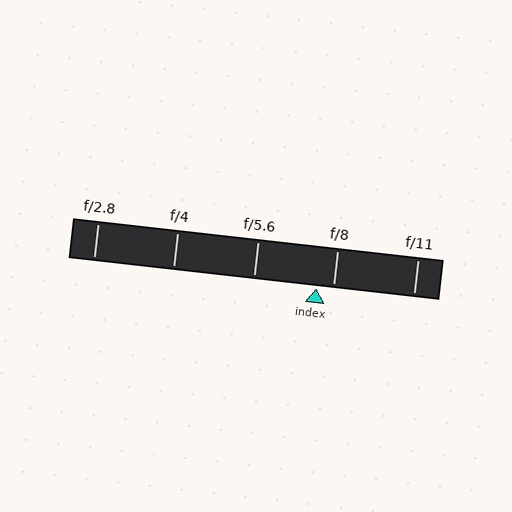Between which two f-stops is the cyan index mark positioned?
The index mark is between f/5.6 and f/8.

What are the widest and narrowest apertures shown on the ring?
The widest aperture shown is f/2.8 and the narrowest is f/11.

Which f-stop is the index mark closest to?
The index mark is closest to f/8.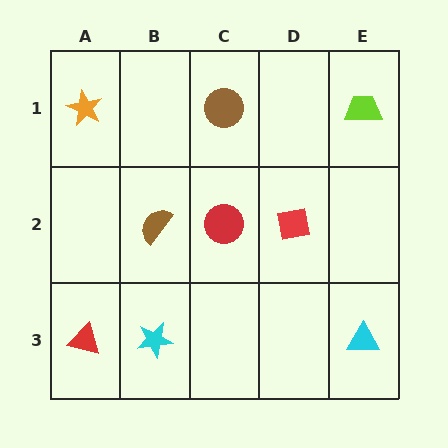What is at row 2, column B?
A brown semicircle.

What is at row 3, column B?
A cyan star.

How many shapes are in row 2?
3 shapes.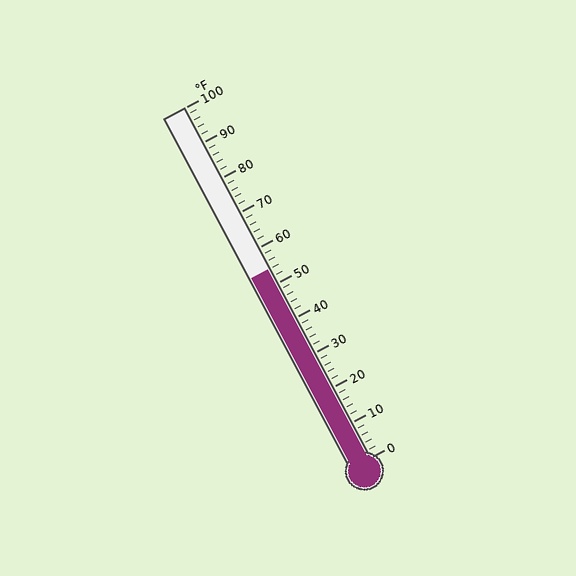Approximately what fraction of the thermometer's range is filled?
The thermometer is filled to approximately 55% of its range.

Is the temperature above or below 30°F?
The temperature is above 30°F.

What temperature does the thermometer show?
The thermometer shows approximately 54°F.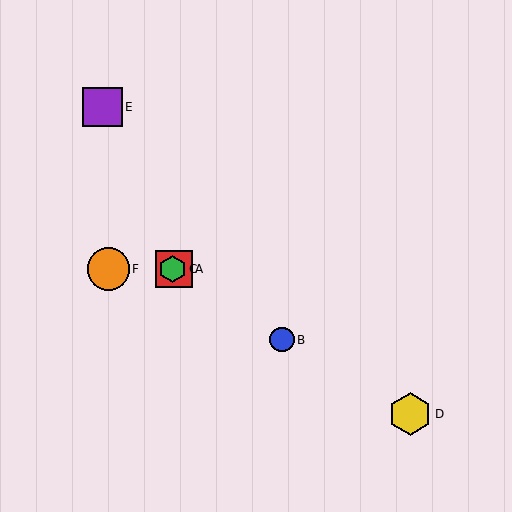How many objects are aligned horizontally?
3 objects (A, C, F) are aligned horizontally.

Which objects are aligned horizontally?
Objects A, C, F are aligned horizontally.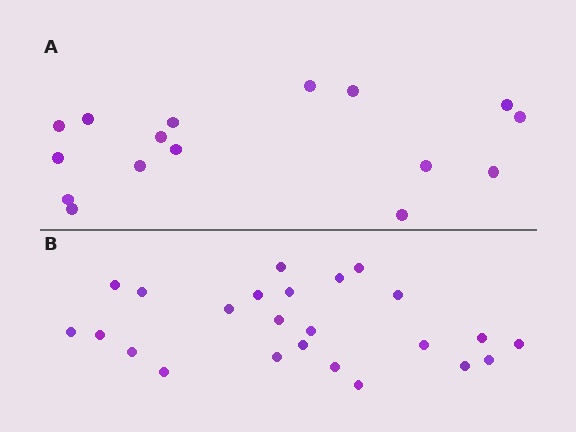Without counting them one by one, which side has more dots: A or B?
Region B (the bottom region) has more dots.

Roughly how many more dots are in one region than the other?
Region B has roughly 8 or so more dots than region A.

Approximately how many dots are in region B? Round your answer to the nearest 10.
About 20 dots. (The exact count is 24, which rounds to 20.)